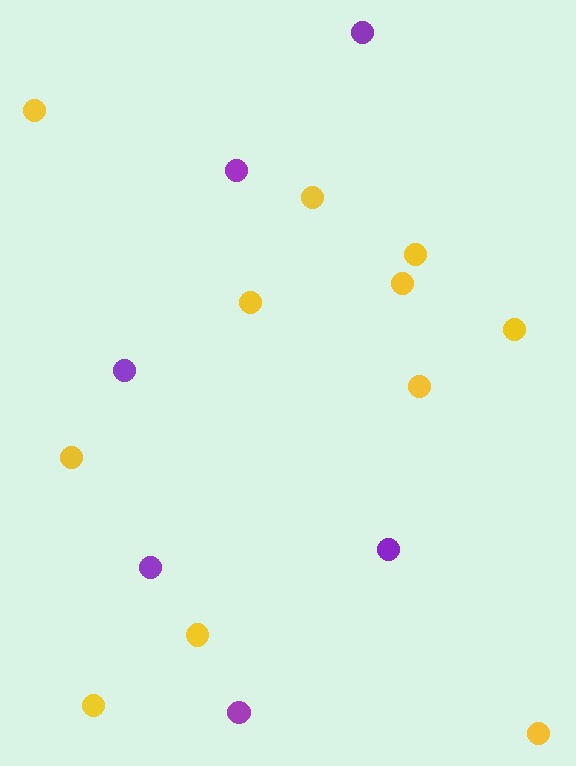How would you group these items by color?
There are 2 groups: one group of yellow circles (11) and one group of purple circles (6).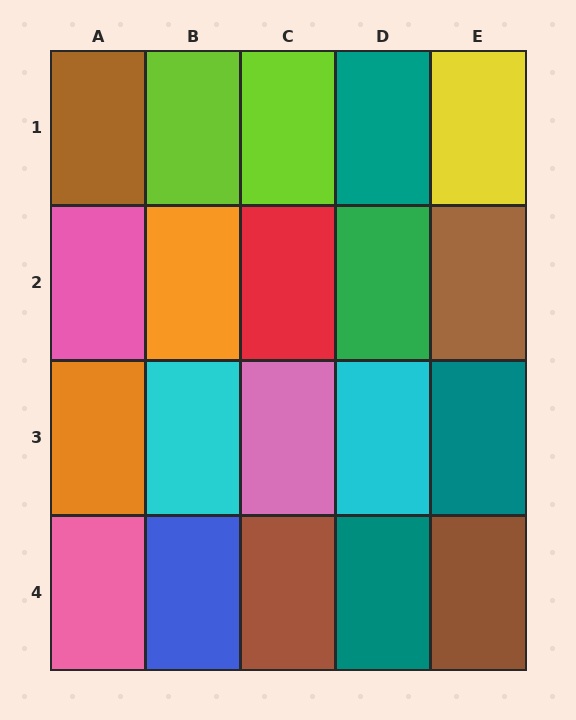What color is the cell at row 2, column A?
Pink.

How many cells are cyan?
2 cells are cyan.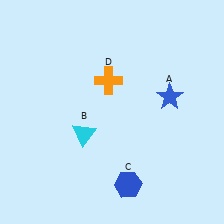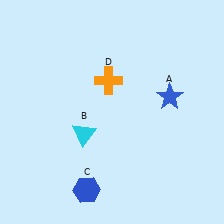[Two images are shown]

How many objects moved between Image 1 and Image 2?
1 object moved between the two images.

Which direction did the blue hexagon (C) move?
The blue hexagon (C) moved left.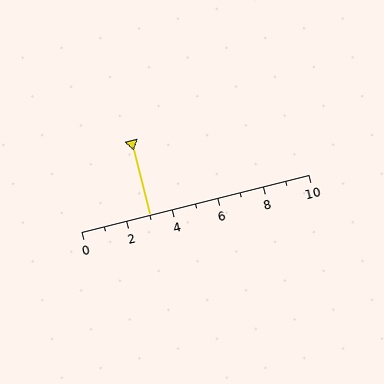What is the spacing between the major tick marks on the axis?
The major ticks are spaced 2 apart.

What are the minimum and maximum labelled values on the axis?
The axis runs from 0 to 10.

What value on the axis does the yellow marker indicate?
The marker indicates approximately 3.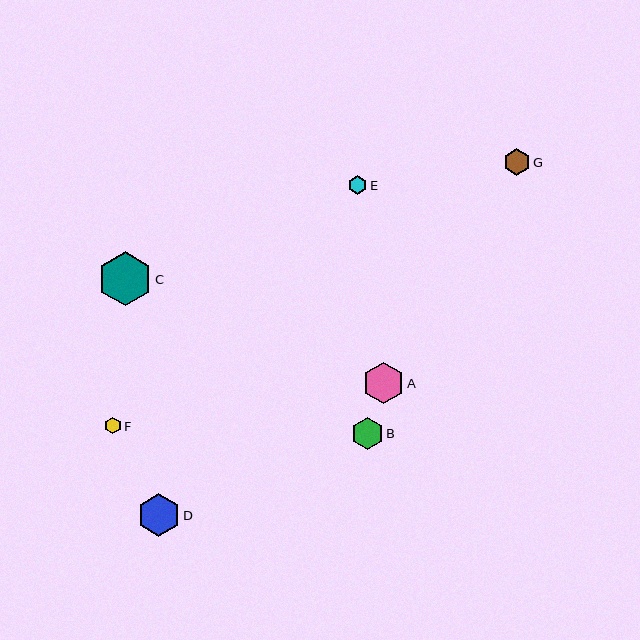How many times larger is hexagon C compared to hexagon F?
Hexagon C is approximately 3.2 times the size of hexagon F.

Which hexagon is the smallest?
Hexagon F is the smallest with a size of approximately 17 pixels.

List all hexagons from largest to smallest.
From largest to smallest: C, D, A, B, G, E, F.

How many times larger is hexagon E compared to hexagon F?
Hexagon E is approximately 1.1 times the size of hexagon F.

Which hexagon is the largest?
Hexagon C is the largest with a size of approximately 54 pixels.